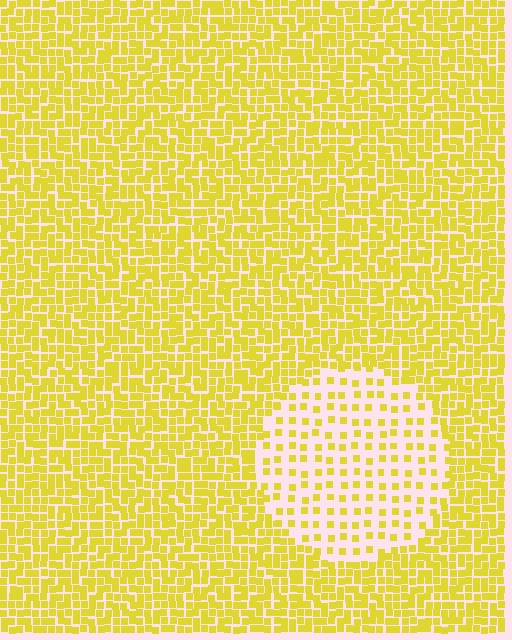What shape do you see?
I see a circle.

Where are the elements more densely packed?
The elements are more densely packed outside the circle boundary.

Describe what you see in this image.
The image contains small yellow elements arranged at two different densities. A circle-shaped region is visible where the elements are less densely packed than the surrounding area.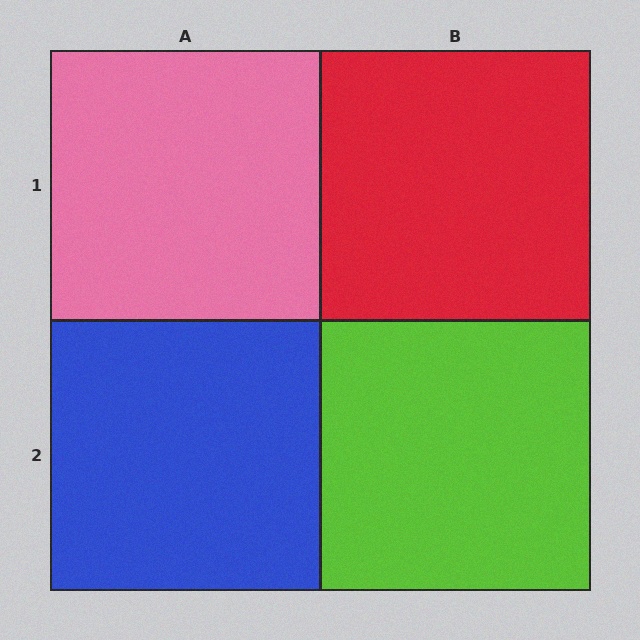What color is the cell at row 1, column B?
Red.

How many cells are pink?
1 cell is pink.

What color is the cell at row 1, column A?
Pink.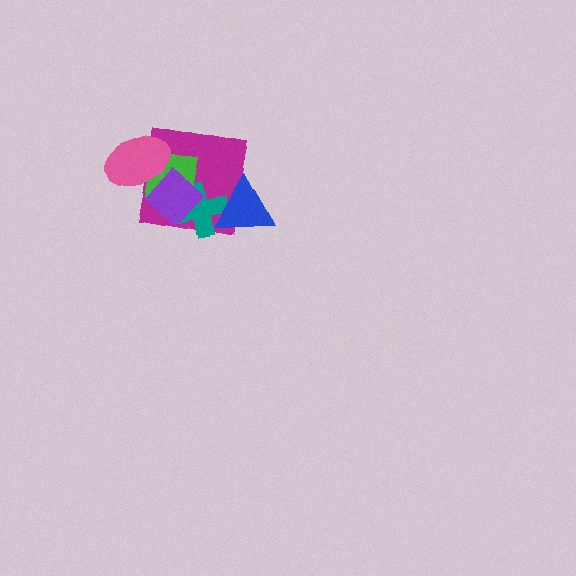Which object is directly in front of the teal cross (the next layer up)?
The green square is directly in front of the teal cross.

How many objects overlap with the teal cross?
4 objects overlap with the teal cross.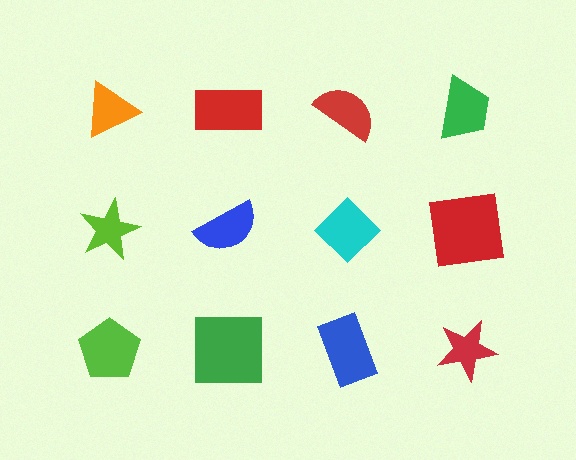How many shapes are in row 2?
4 shapes.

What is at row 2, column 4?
A red square.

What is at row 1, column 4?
A green trapezoid.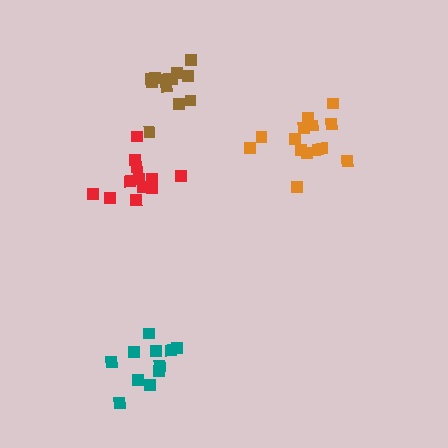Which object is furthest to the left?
The red cluster is leftmost.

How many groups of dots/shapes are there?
There are 4 groups.